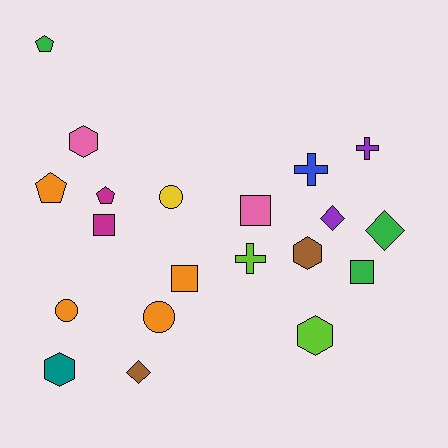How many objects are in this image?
There are 20 objects.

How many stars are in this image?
There are no stars.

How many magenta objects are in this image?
There are 2 magenta objects.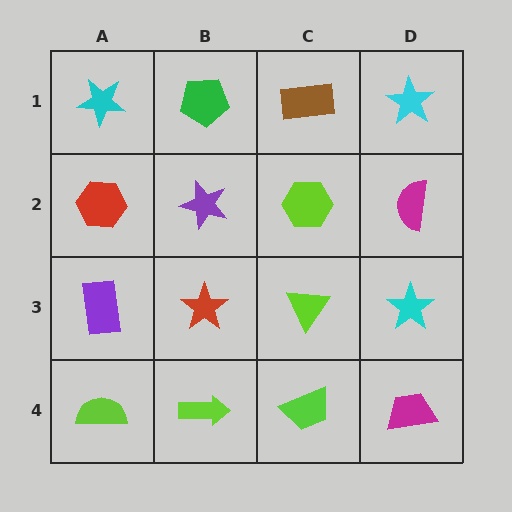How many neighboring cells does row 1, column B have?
3.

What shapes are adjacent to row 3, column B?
A purple star (row 2, column B), a lime arrow (row 4, column B), a purple rectangle (row 3, column A), a lime triangle (row 3, column C).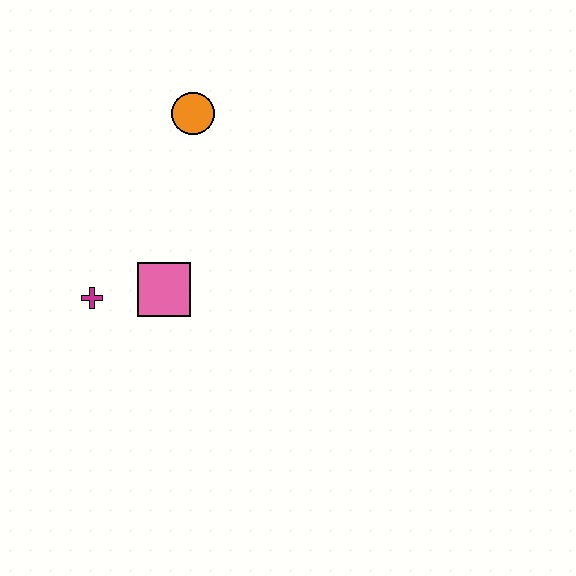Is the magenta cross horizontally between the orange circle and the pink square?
No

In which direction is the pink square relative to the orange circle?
The pink square is below the orange circle.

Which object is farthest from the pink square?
The orange circle is farthest from the pink square.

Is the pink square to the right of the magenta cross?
Yes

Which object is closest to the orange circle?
The pink square is closest to the orange circle.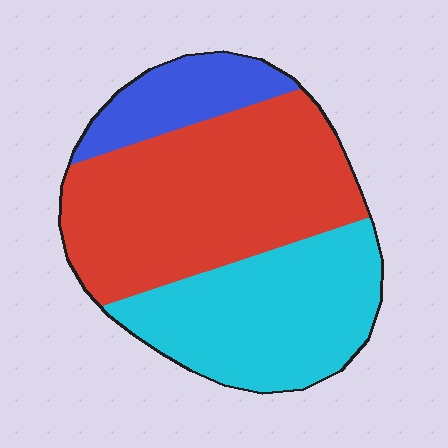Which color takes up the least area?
Blue, at roughly 15%.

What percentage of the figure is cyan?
Cyan takes up about three eighths (3/8) of the figure.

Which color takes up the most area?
Red, at roughly 50%.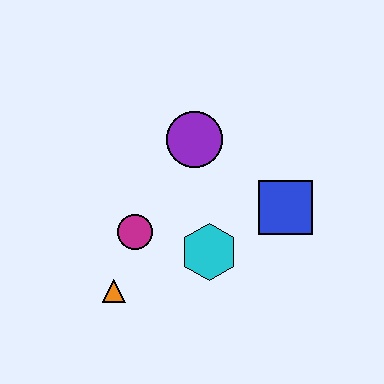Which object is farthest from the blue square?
The orange triangle is farthest from the blue square.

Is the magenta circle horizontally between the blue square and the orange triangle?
Yes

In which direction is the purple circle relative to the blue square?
The purple circle is to the left of the blue square.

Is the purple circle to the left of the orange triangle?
No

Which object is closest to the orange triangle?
The magenta circle is closest to the orange triangle.